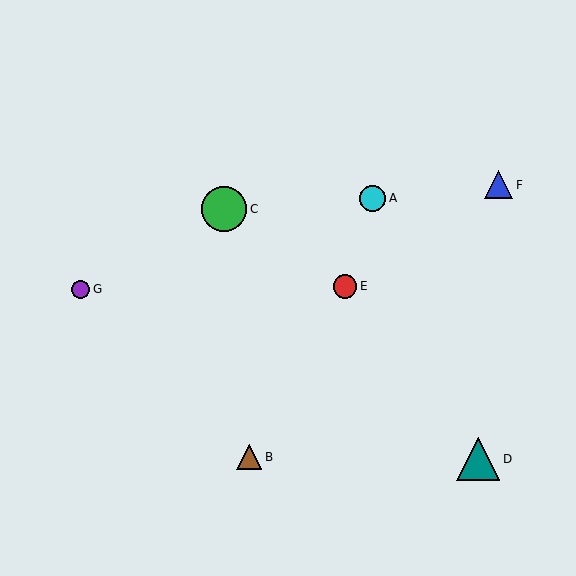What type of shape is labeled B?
Shape B is a brown triangle.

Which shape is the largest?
The green circle (labeled C) is the largest.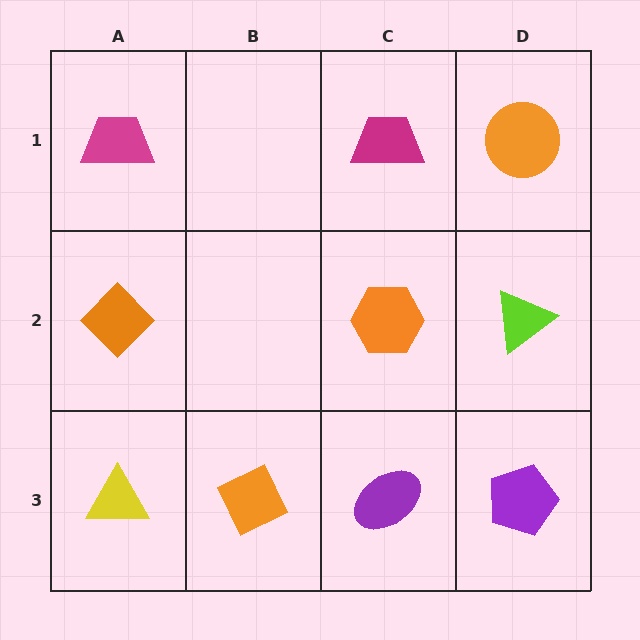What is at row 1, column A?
A magenta trapezoid.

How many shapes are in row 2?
3 shapes.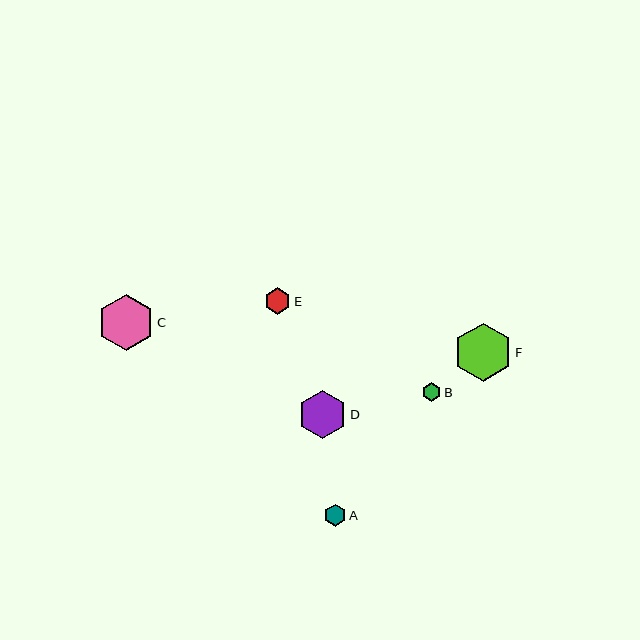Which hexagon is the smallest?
Hexagon B is the smallest with a size of approximately 19 pixels.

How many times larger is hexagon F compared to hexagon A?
Hexagon F is approximately 2.6 times the size of hexagon A.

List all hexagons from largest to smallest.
From largest to smallest: F, C, D, E, A, B.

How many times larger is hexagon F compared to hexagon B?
Hexagon F is approximately 3.1 times the size of hexagon B.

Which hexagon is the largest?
Hexagon F is the largest with a size of approximately 58 pixels.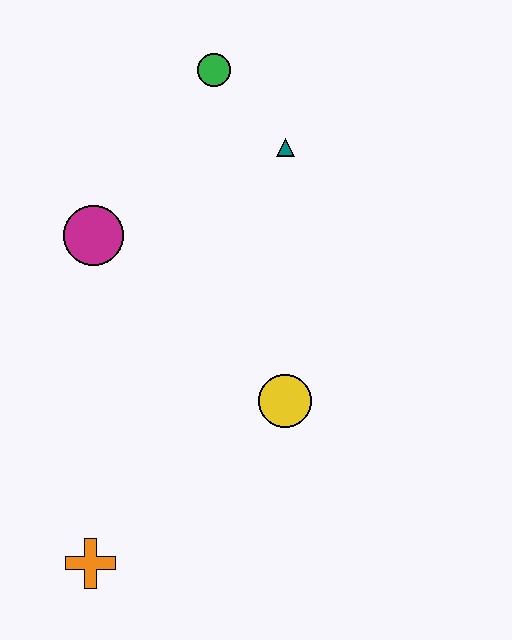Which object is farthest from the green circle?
The orange cross is farthest from the green circle.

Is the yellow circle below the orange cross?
No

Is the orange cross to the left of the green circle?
Yes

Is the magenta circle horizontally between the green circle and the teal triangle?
No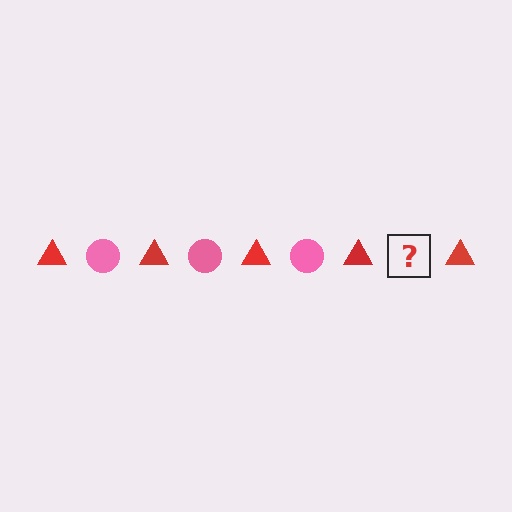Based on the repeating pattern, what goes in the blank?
The blank should be a pink circle.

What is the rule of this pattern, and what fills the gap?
The rule is that the pattern alternates between red triangle and pink circle. The gap should be filled with a pink circle.